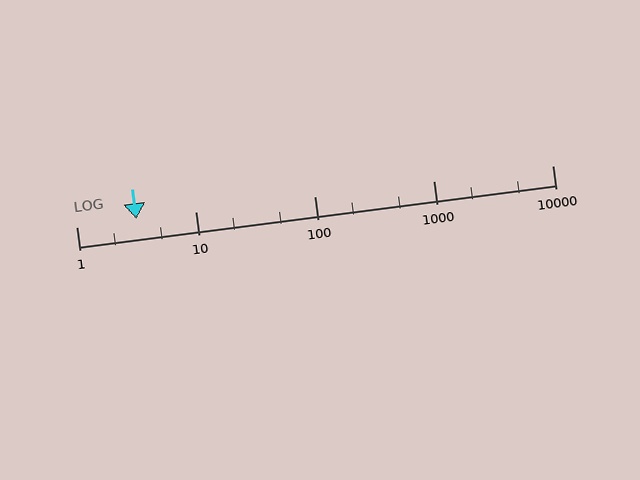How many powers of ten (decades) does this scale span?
The scale spans 4 decades, from 1 to 10000.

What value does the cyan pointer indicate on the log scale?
The pointer indicates approximately 3.2.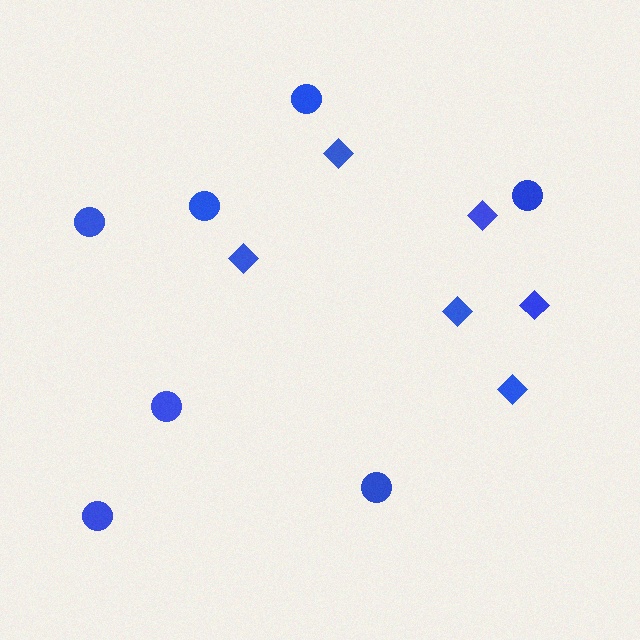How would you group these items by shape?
There are 2 groups: one group of circles (7) and one group of diamonds (6).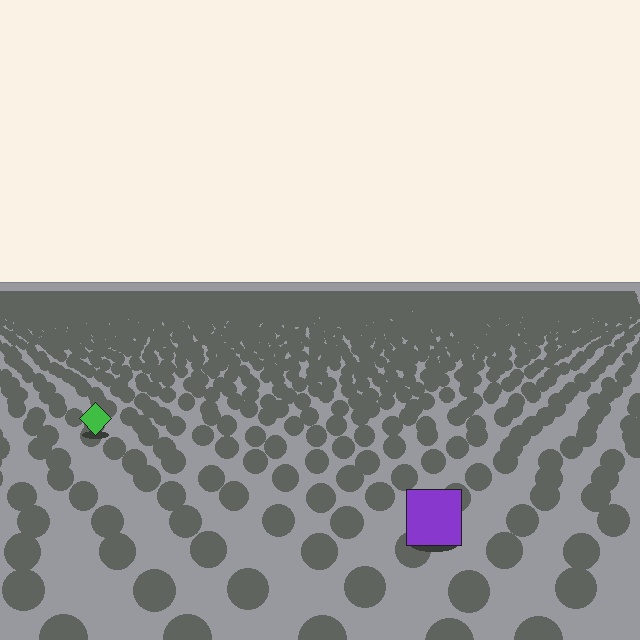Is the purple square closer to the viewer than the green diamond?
Yes. The purple square is closer — you can tell from the texture gradient: the ground texture is coarser near it.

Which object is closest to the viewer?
The purple square is closest. The texture marks near it are larger and more spread out.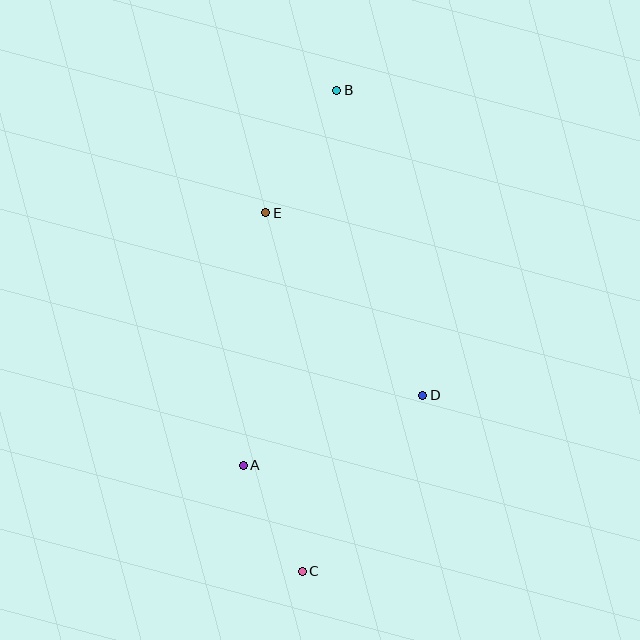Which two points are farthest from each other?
Points B and C are farthest from each other.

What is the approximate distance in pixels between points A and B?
The distance between A and B is approximately 386 pixels.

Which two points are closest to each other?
Points A and C are closest to each other.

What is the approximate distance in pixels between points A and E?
The distance between A and E is approximately 253 pixels.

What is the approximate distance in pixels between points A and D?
The distance between A and D is approximately 192 pixels.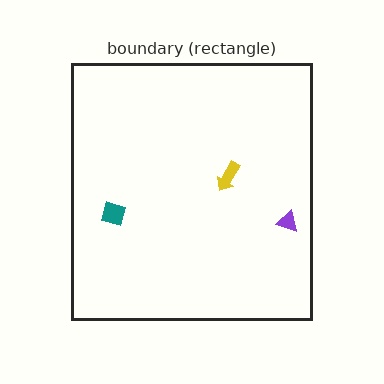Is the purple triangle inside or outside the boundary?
Inside.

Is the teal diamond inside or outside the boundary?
Inside.